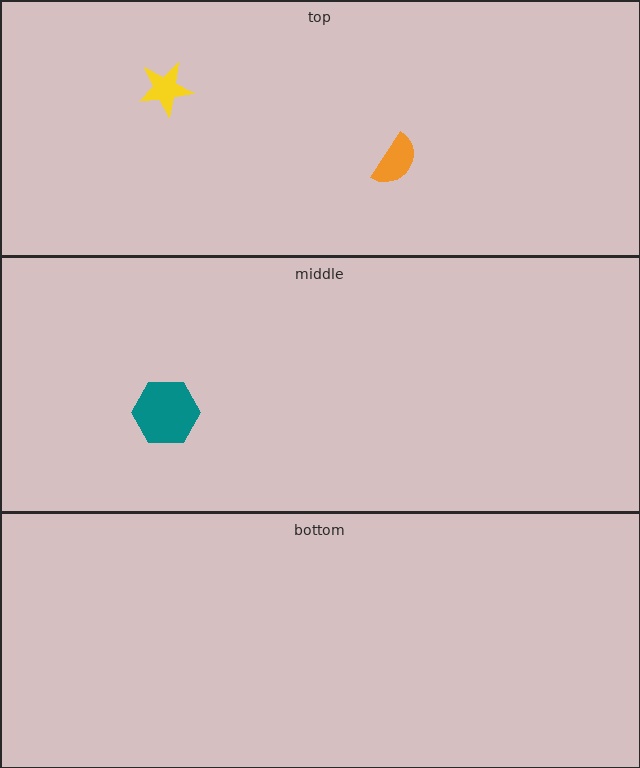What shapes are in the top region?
The orange semicircle, the yellow star.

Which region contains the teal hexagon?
The middle region.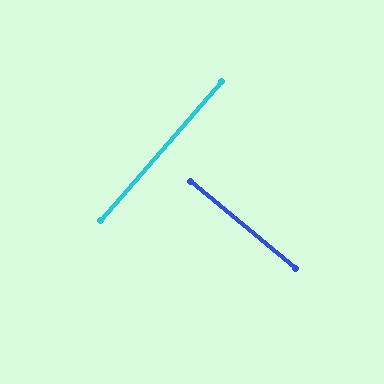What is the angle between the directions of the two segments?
Approximately 89 degrees.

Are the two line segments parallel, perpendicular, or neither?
Perpendicular — they meet at approximately 89°.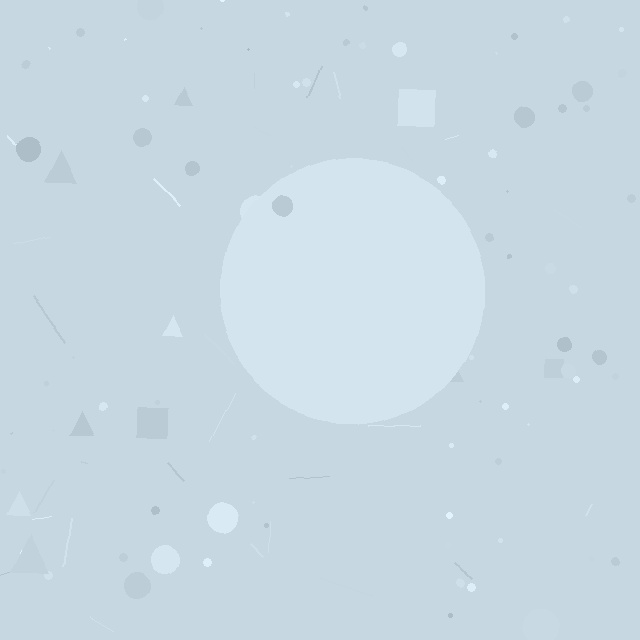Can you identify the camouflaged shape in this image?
The camouflaged shape is a circle.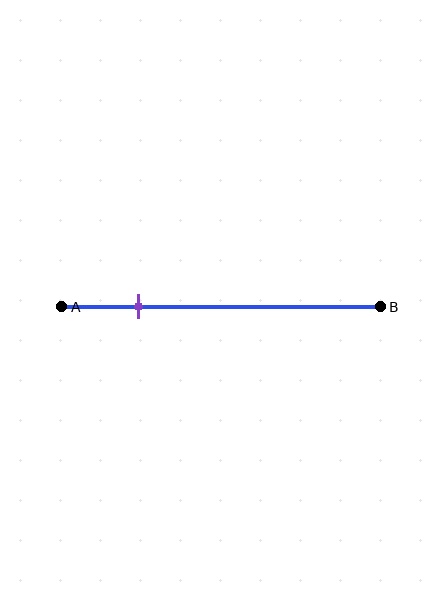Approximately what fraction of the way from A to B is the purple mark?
The purple mark is approximately 25% of the way from A to B.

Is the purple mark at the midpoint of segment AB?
No, the mark is at about 25% from A, not at the 50% midpoint.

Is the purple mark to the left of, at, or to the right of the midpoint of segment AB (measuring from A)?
The purple mark is to the left of the midpoint of segment AB.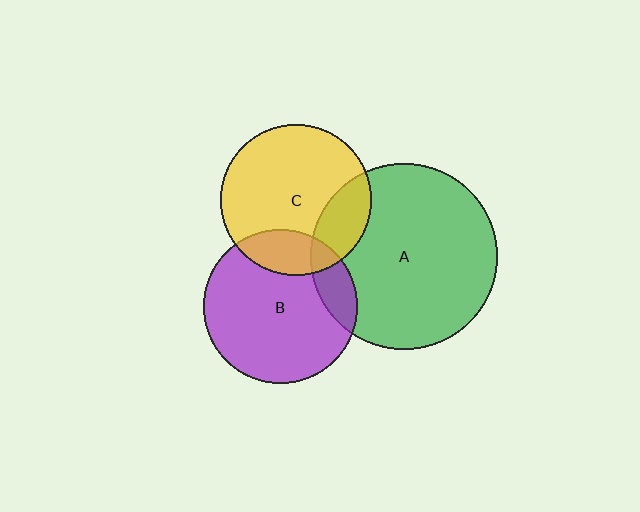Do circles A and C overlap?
Yes.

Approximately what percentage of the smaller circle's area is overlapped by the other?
Approximately 20%.